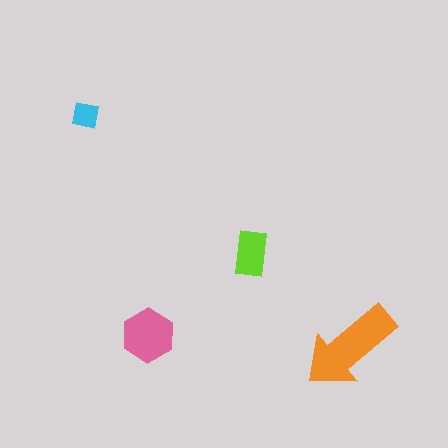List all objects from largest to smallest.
The orange arrow, the pink hexagon, the lime rectangle, the cyan square.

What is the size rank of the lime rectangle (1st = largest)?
3rd.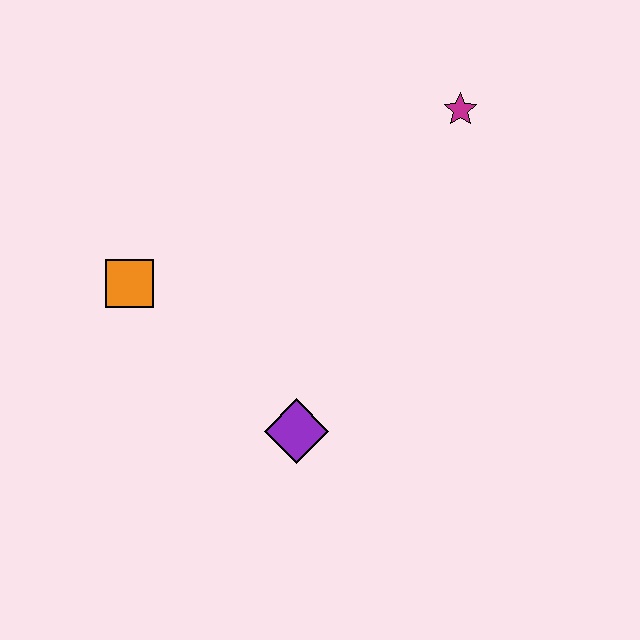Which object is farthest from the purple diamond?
The magenta star is farthest from the purple diamond.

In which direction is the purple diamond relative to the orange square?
The purple diamond is to the right of the orange square.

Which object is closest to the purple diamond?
The orange square is closest to the purple diamond.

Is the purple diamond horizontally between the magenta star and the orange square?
Yes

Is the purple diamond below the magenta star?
Yes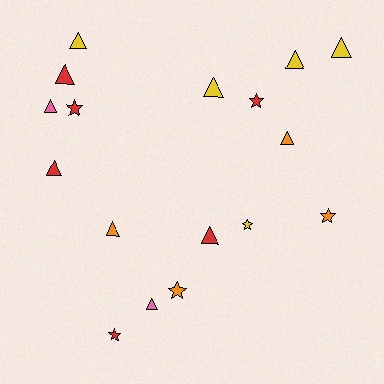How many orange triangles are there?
There are 2 orange triangles.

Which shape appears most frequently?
Triangle, with 11 objects.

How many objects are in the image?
There are 17 objects.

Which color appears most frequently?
Red, with 6 objects.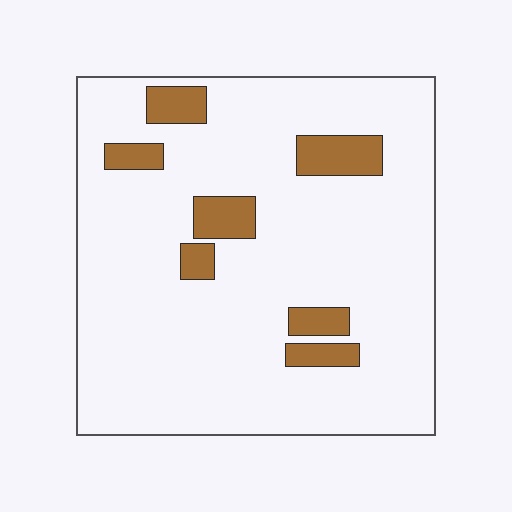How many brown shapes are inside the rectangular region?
7.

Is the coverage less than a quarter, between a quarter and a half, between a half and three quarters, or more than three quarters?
Less than a quarter.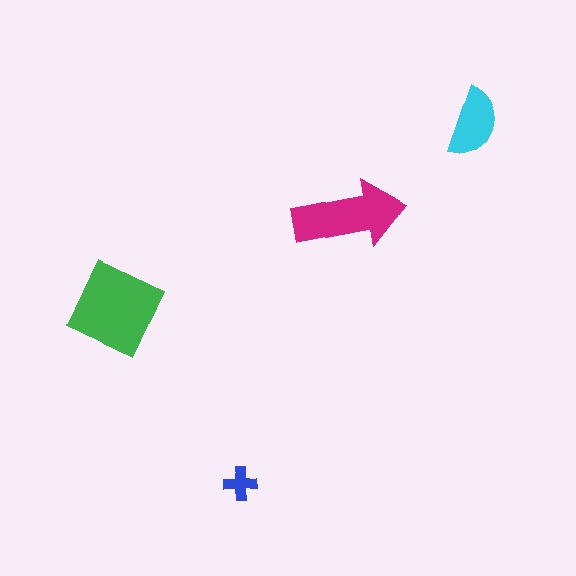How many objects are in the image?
There are 4 objects in the image.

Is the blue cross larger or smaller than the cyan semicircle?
Smaller.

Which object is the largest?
The green diamond.